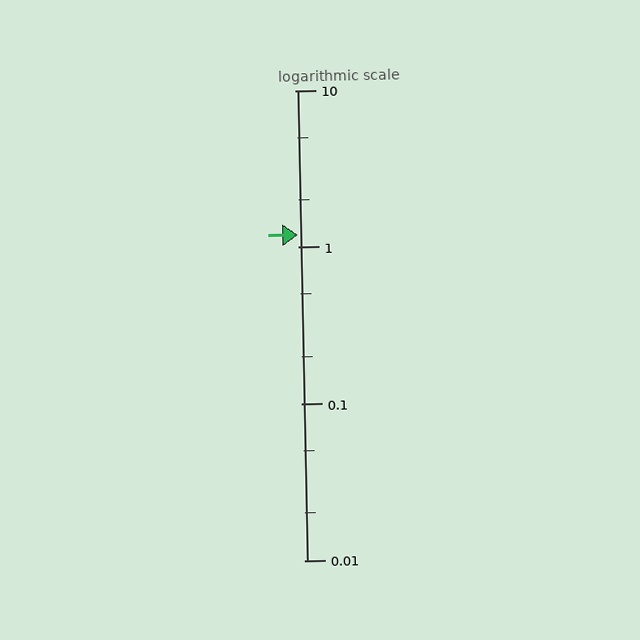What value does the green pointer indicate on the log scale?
The pointer indicates approximately 1.2.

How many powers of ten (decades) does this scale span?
The scale spans 3 decades, from 0.01 to 10.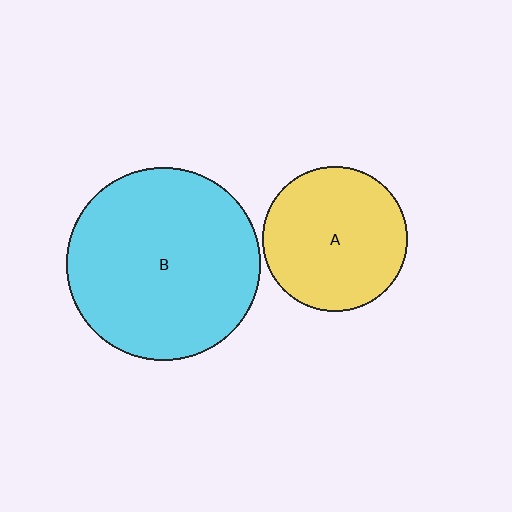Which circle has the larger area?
Circle B (cyan).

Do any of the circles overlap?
No, none of the circles overlap.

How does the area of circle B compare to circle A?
Approximately 1.8 times.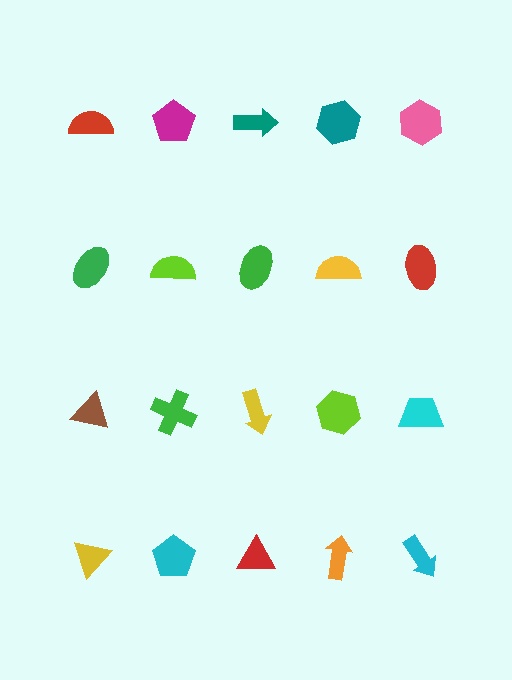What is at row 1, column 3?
A teal arrow.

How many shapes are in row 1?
5 shapes.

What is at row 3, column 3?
A yellow arrow.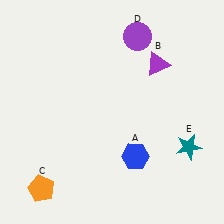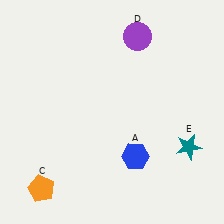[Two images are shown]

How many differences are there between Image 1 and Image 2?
There is 1 difference between the two images.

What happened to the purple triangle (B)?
The purple triangle (B) was removed in Image 2. It was in the top-right area of Image 1.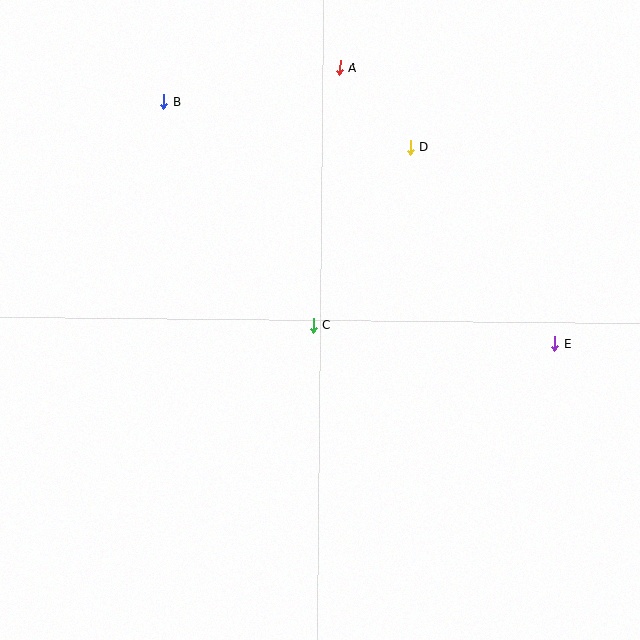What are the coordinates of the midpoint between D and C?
The midpoint between D and C is at (362, 236).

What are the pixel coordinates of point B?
Point B is at (164, 102).